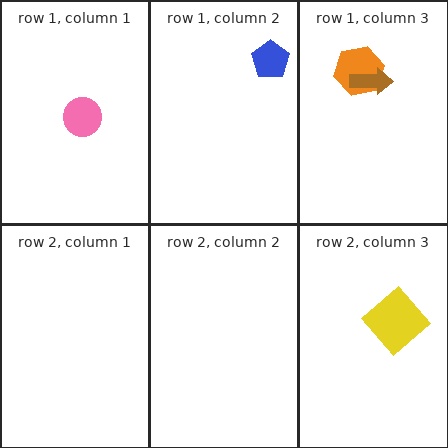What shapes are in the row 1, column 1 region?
The pink circle.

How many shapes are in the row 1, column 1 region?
1.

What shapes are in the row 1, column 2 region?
The blue pentagon.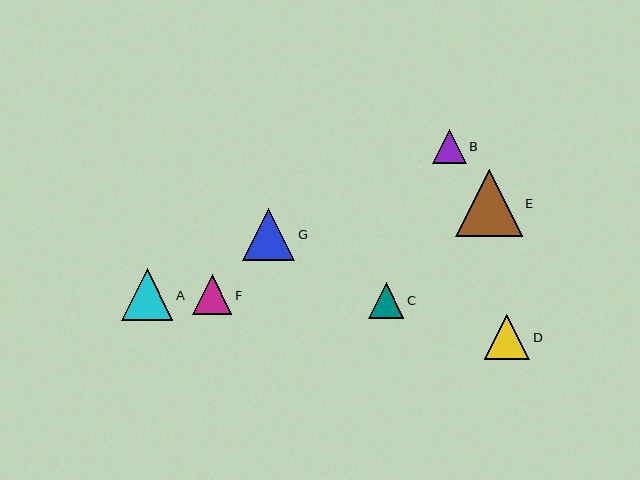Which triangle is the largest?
Triangle E is the largest with a size of approximately 66 pixels.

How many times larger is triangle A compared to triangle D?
Triangle A is approximately 1.1 times the size of triangle D.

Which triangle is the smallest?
Triangle B is the smallest with a size of approximately 34 pixels.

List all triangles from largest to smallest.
From largest to smallest: E, G, A, D, F, C, B.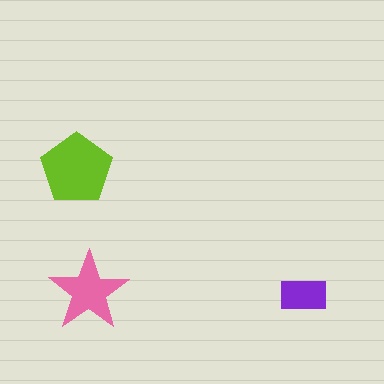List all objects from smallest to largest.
The purple rectangle, the pink star, the lime pentagon.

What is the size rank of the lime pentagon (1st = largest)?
1st.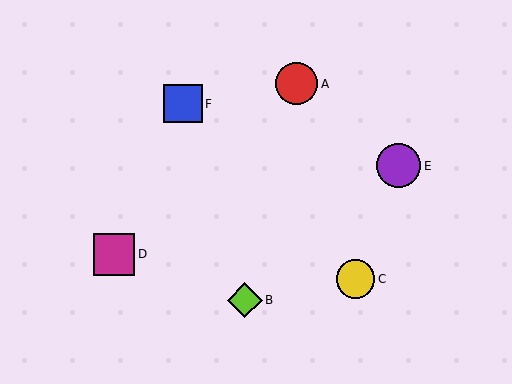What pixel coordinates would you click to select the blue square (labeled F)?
Click at (183, 104) to select the blue square F.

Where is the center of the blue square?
The center of the blue square is at (183, 104).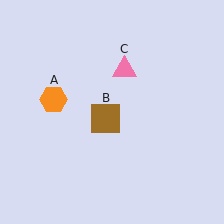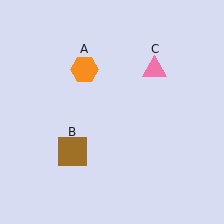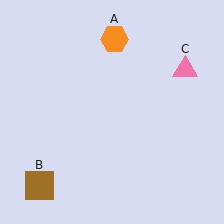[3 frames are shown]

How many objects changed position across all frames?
3 objects changed position: orange hexagon (object A), brown square (object B), pink triangle (object C).